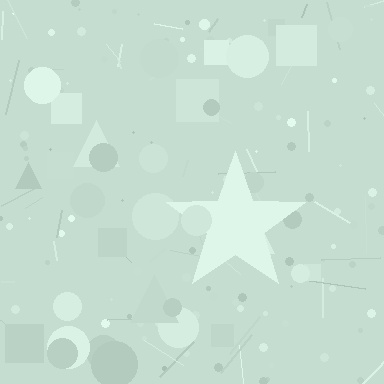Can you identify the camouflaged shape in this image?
The camouflaged shape is a star.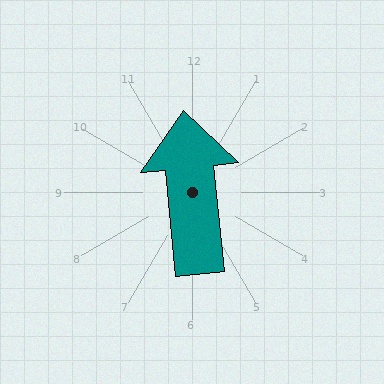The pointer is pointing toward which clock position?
Roughly 12 o'clock.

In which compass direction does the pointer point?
North.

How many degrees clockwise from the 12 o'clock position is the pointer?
Approximately 354 degrees.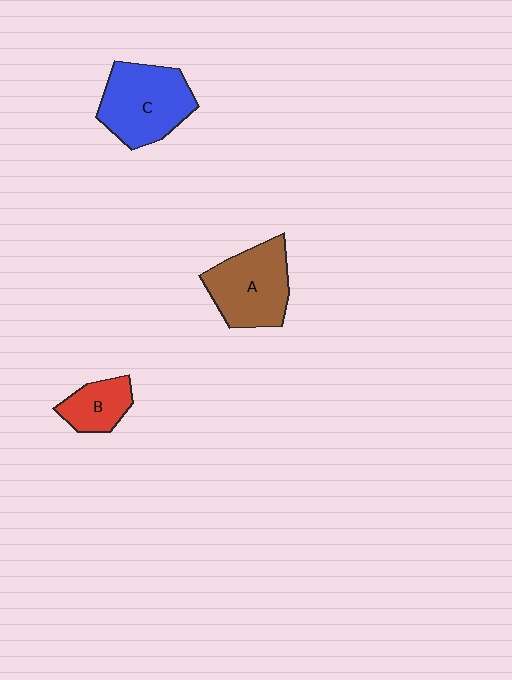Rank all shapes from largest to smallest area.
From largest to smallest: C (blue), A (brown), B (red).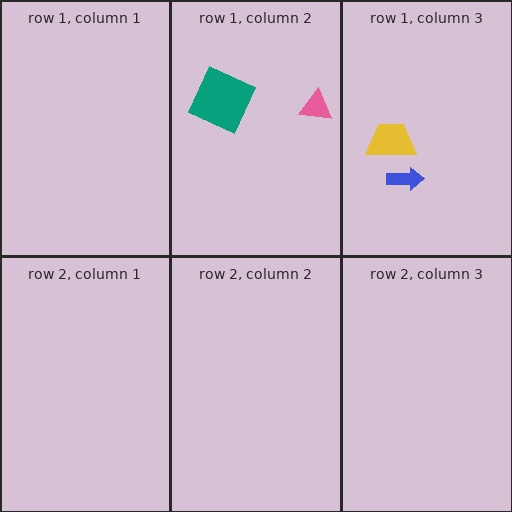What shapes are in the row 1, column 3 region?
The blue arrow, the yellow trapezoid.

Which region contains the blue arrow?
The row 1, column 3 region.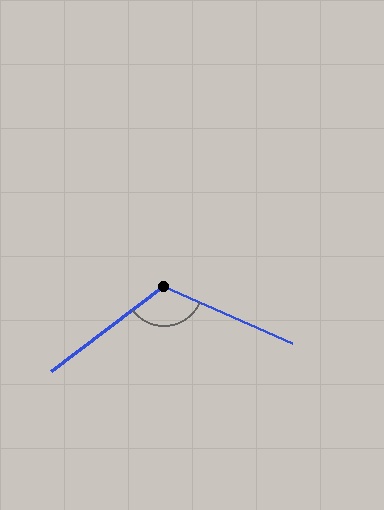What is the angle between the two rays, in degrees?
Approximately 119 degrees.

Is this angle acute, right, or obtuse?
It is obtuse.